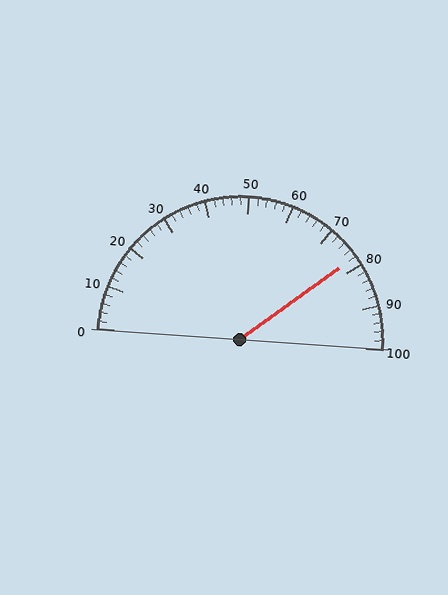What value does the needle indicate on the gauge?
The needle indicates approximately 78.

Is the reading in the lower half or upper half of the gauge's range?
The reading is in the upper half of the range (0 to 100).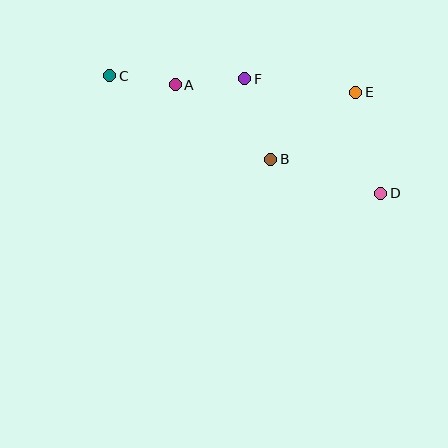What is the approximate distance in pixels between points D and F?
The distance between D and F is approximately 177 pixels.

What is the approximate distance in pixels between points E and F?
The distance between E and F is approximately 111 pixels.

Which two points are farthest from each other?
Points C and D are farthest from each other.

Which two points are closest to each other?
Points A and C are closest to each other.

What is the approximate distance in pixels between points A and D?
The distance between A and D is approximately 232 pixels.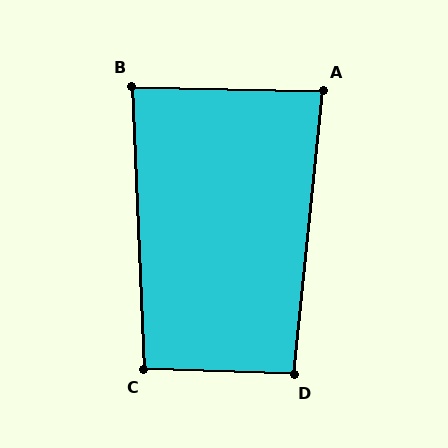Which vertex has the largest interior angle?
C, at approximately 94 degrees.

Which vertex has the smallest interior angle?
A, at approximately 86 degrees.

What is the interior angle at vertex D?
Approximately 94 degrees (approximately right).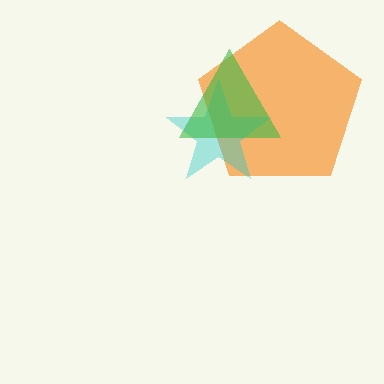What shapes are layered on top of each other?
The layered shapes are: an orange pentagon, a cyan star, a green triangle.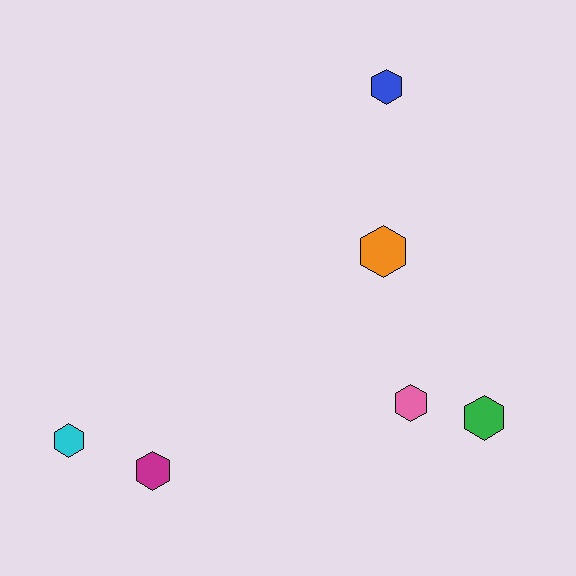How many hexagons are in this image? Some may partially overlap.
There are 6 hexagons.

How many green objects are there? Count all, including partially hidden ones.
There is 1 green object.